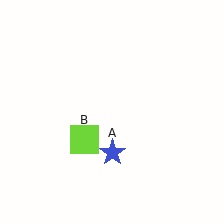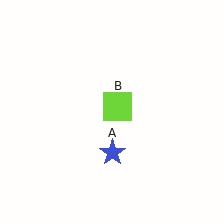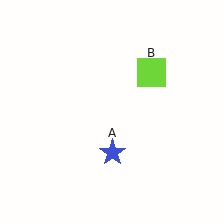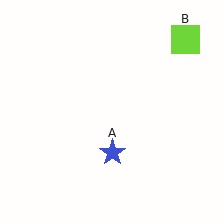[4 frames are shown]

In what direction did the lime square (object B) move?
The lime square (object B) moved up and to the right.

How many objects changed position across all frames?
1 object changed position: lime square (object B).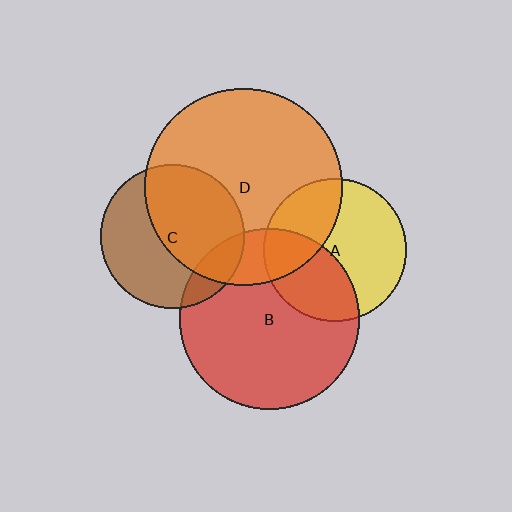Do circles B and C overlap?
Yes.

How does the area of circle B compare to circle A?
Approximately 1.6 times.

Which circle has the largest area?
Circle D (orange).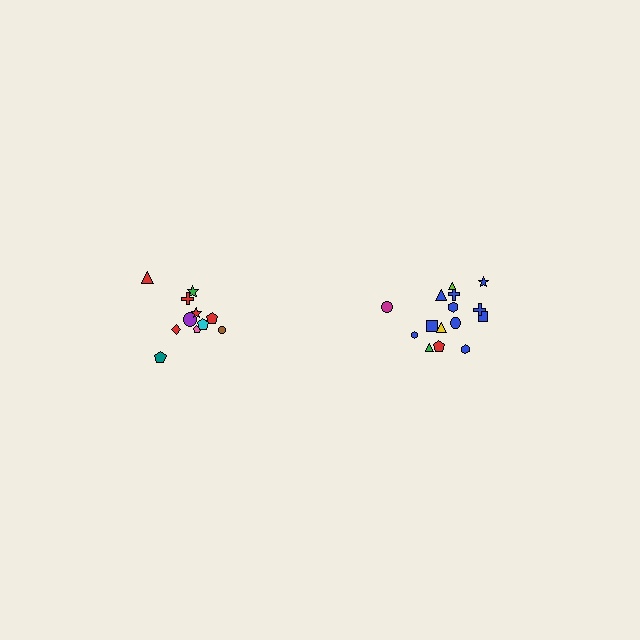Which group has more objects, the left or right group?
The right group.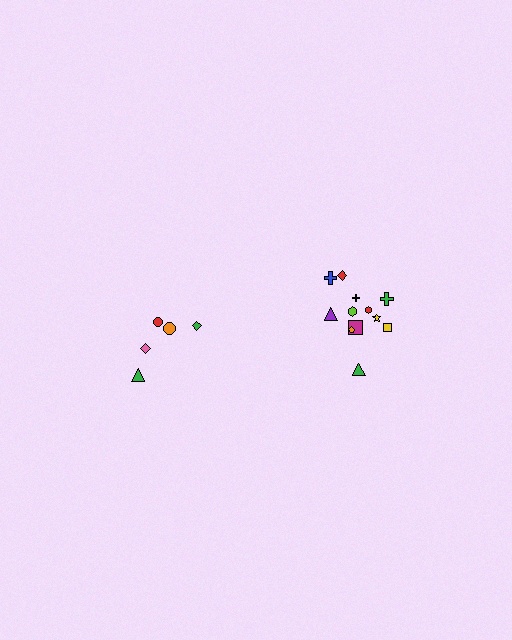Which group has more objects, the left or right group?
The right group.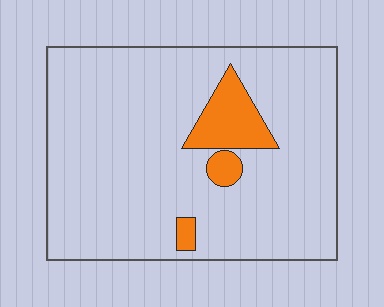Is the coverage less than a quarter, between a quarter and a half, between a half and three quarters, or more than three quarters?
Less than a quarter.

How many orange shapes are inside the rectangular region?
3.